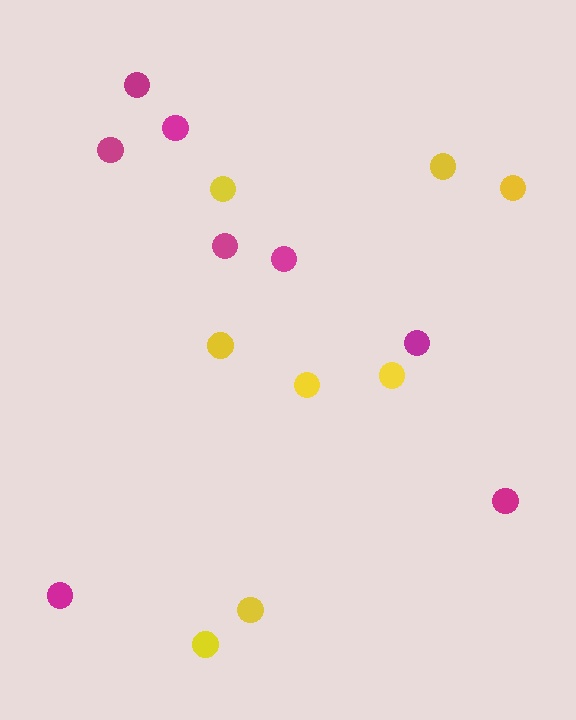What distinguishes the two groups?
There are 2 groups: one group of yellow circles (8) and one group of magenta circles (8).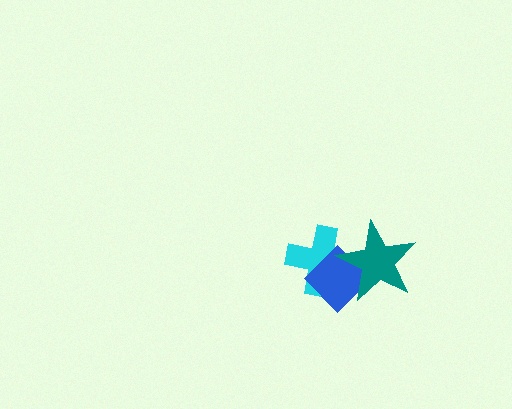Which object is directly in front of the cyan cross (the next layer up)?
The blue diamond is directly in front of the cyan cross.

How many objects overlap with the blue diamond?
2 objects overlap with the blue diamond.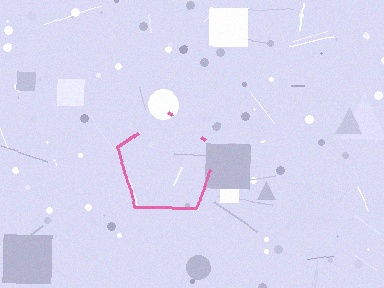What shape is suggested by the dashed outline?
The dashed outline suggests a pentagon.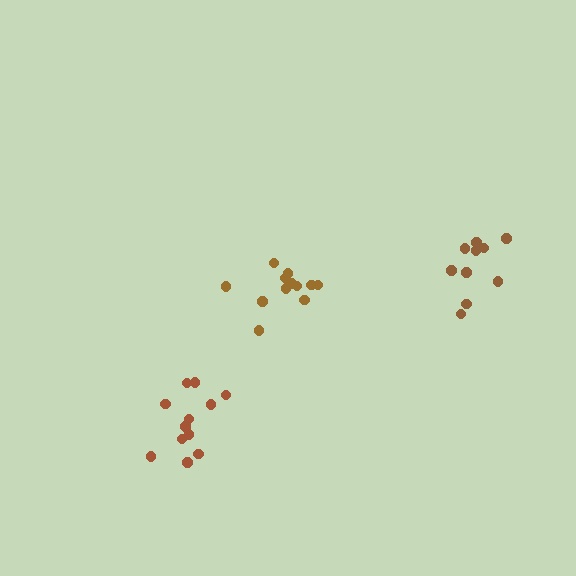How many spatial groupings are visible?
There are 3 spatial groupings.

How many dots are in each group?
Group 1: 12 dots, Group 2: 12 dots, Group 3: 10 dots (34 total).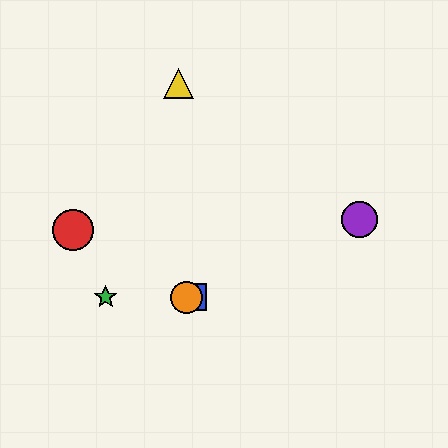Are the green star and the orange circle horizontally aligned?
Yes, both are at y≈297.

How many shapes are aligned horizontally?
3 shapes (the blue square, the green star, the orange circle) are aligned horizontally.